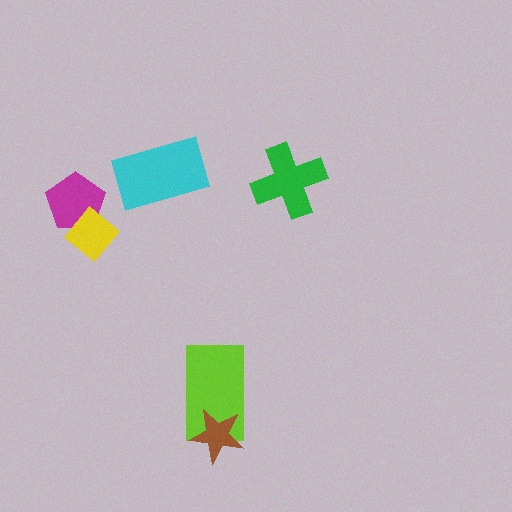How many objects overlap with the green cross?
0 objects overlap with the green cross.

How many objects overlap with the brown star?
1 object overlaps with the brown star.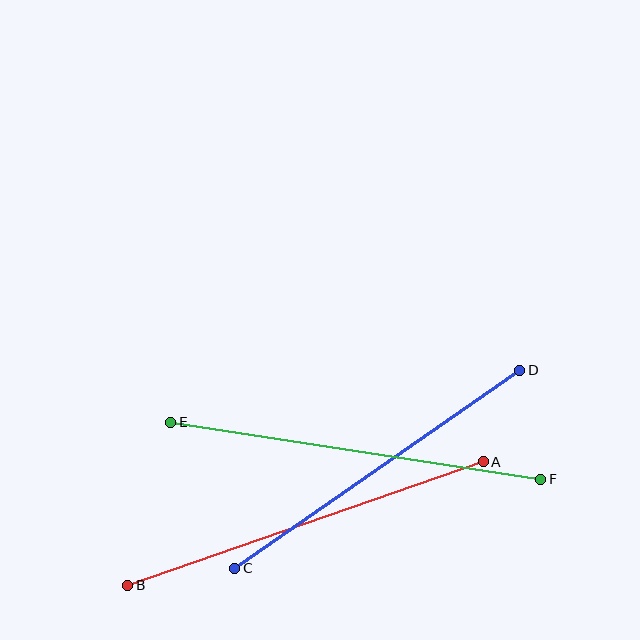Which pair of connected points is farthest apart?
Points A and B are farthest apart.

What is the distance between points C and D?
The distance is approximately 347 pixels.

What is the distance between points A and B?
The distance is approximately 377 pixels.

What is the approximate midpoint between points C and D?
The midpoint is at approximately (377, 469) pixels.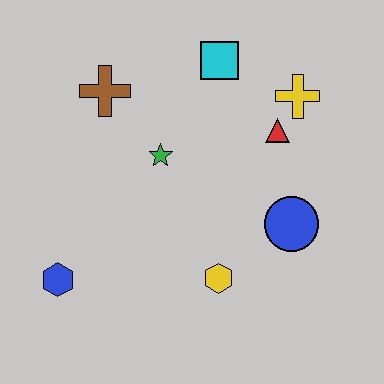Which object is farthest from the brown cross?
The blue circle is farthest from the brown cross.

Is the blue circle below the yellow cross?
Yes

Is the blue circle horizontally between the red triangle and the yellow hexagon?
No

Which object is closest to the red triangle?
The yellow cross is closest to the red triangle.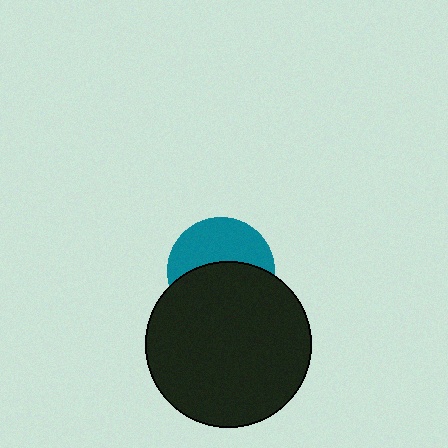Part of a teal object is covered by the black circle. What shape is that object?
It is a circle.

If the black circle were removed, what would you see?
You would see the complete teal circle.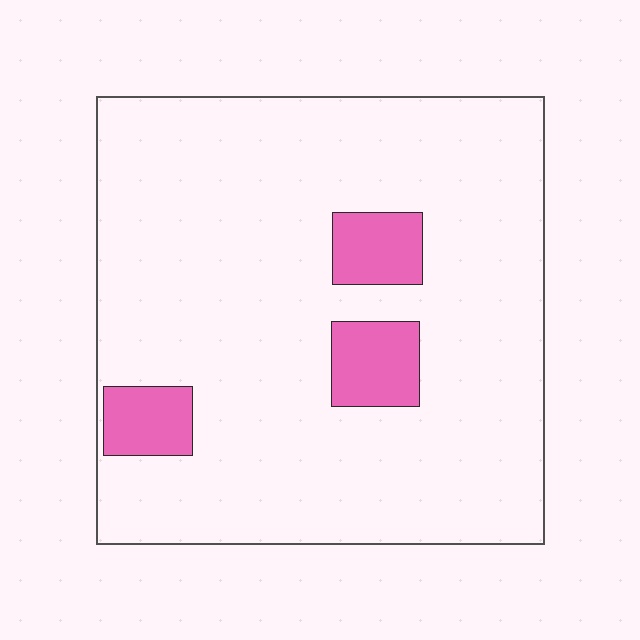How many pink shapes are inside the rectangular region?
3.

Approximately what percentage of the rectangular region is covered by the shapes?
Approximately 10%.